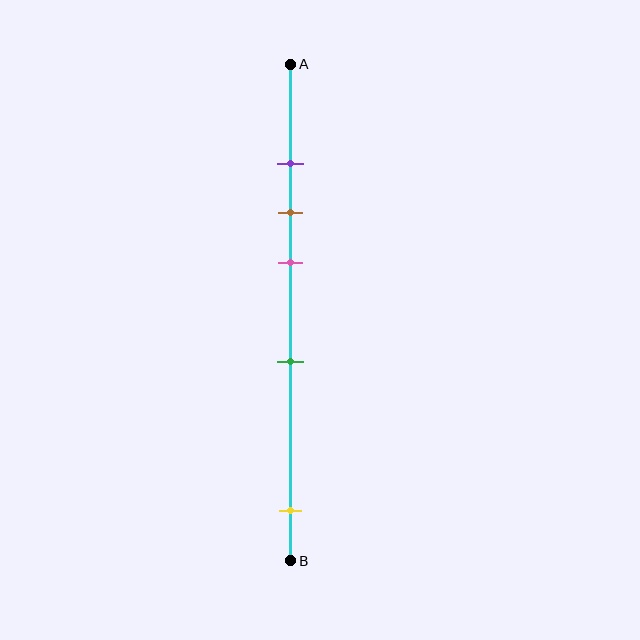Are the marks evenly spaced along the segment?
No, the marks are not evenly spaced.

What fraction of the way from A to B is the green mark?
The green mark is approximately 60% (0.6) of the way from A to B.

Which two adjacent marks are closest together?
The purple and brown marks are the closest adjacent pair.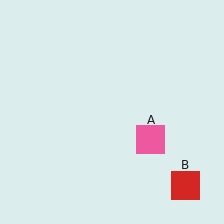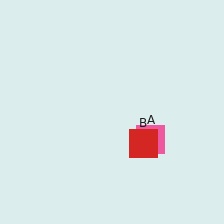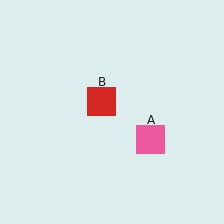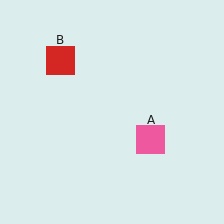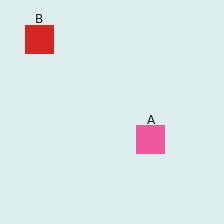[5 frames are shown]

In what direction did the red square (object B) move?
The red square (object B) moved up and to the left.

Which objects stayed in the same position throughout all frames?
Pink square (object A) remained stationary.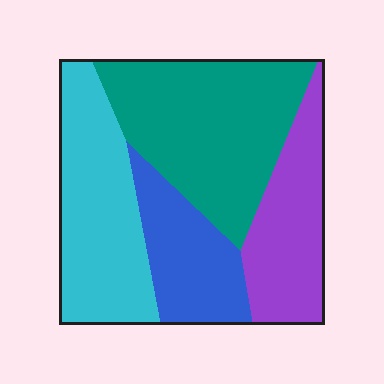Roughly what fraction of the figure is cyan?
Cyan takes up about one quarter (1/4) of the figure.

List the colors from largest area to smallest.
From largest to smallest: teal, cyan, purple, blue.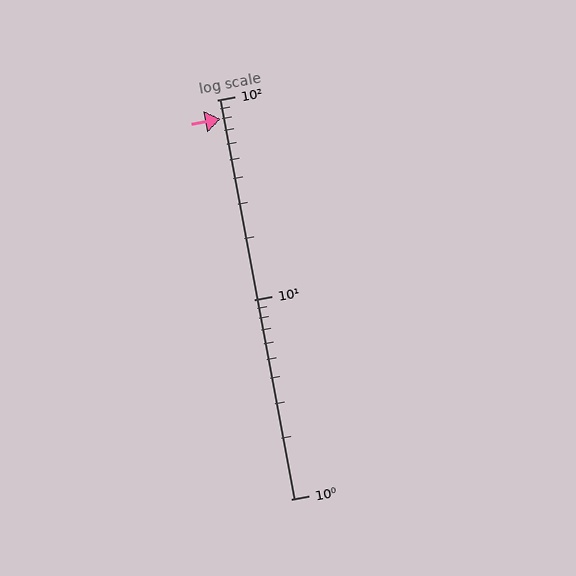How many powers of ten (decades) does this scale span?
The scale spans 2 decades, from 1 to 100.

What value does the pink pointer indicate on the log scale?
The pointer indicates approximately 80.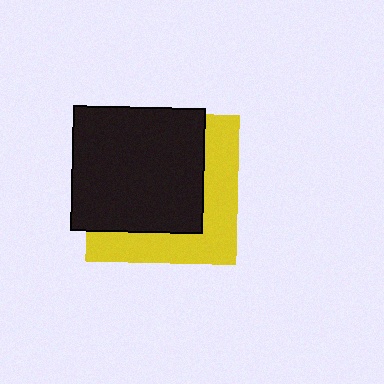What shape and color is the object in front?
The object in front is a black rectangle.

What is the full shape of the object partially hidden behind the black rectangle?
The partially hidden object is a yellow square.